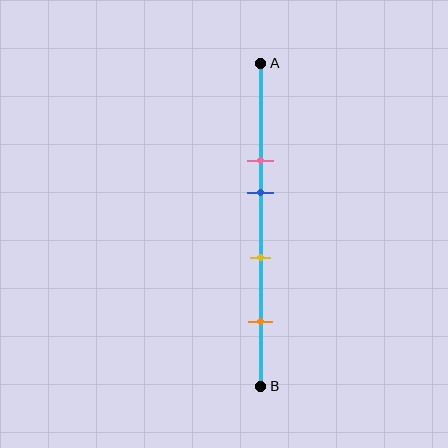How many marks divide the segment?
There are 4 marks dividing the segment.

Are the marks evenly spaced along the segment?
No, the marks are not evenly spaced.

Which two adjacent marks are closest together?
The pink and blue marks are the closest adjacent pair.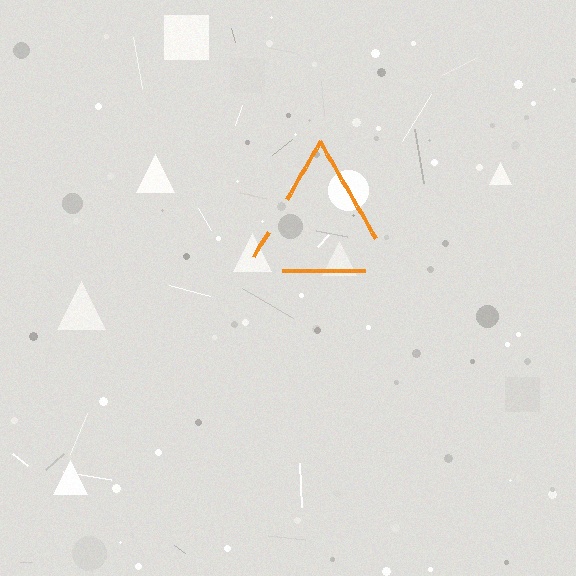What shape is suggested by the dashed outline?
The dashed outline suggests a triangle.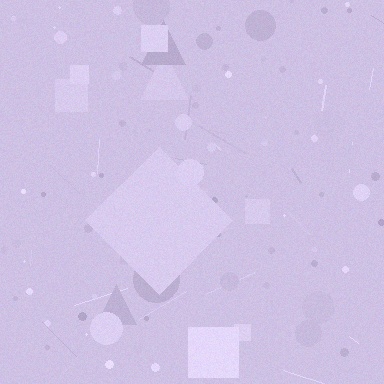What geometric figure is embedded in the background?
A diamond is embedded in the background.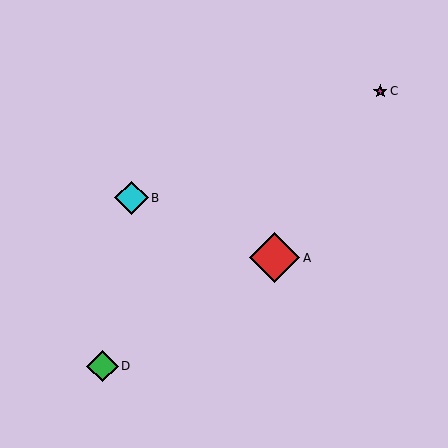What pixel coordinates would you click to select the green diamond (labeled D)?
Click at (102, 366) to select the green diamond D.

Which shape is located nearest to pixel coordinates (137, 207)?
The cyan diamond (labeled B) at (131, 198) is nearest to that location.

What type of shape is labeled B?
Shape B is a cyan diamond.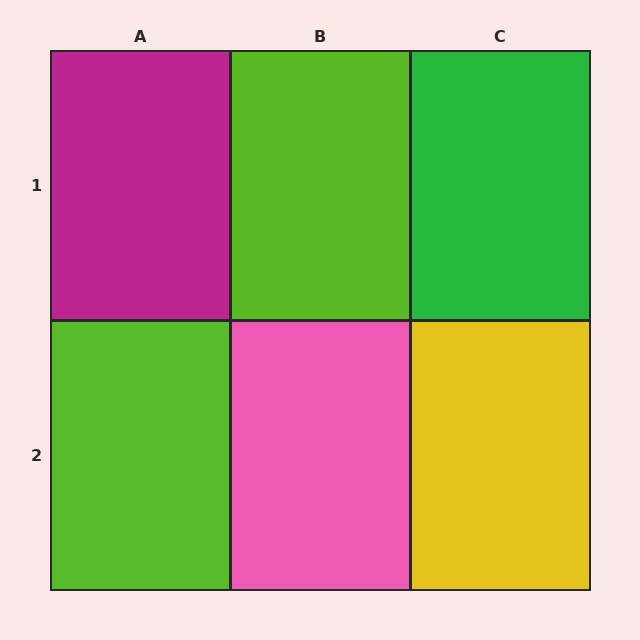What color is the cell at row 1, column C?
Green.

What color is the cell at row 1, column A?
Magenta.